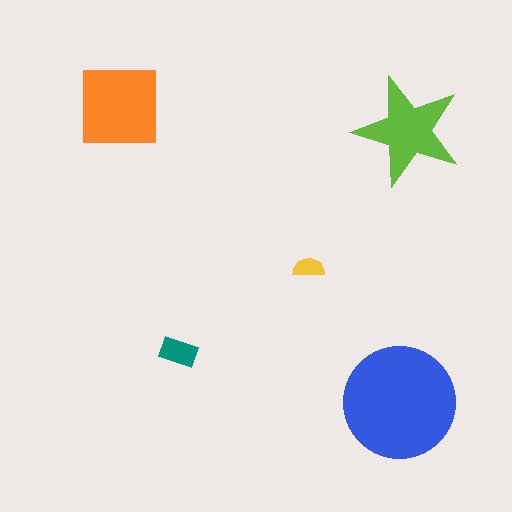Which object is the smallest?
The yellow semicircle.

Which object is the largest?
The blue circle.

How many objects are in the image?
There are 5 objects in the image.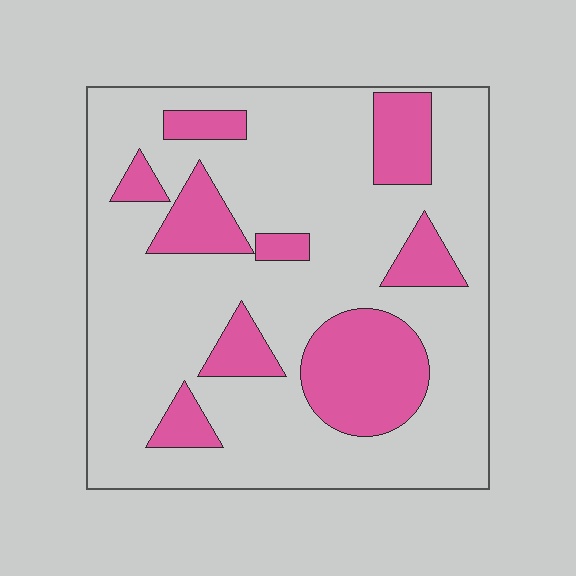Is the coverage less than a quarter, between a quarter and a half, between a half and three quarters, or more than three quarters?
Less than a quarter.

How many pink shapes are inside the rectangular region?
9.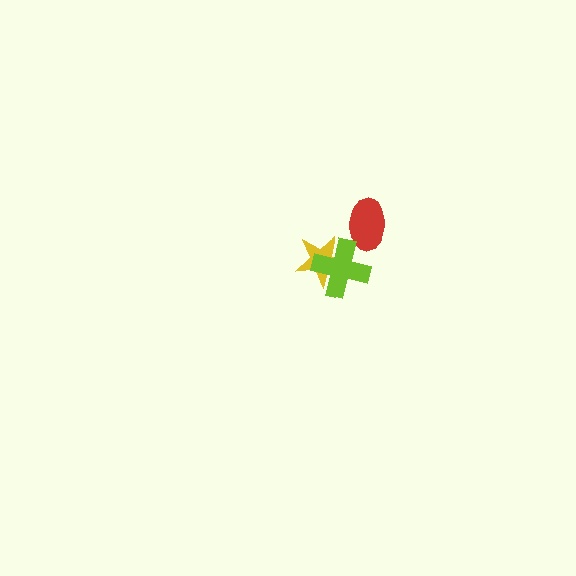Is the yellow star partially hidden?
Yes, it is partially covered by another shape.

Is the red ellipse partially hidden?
No, no other shape covers it.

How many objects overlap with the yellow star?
1 object overlaps with the yellow star.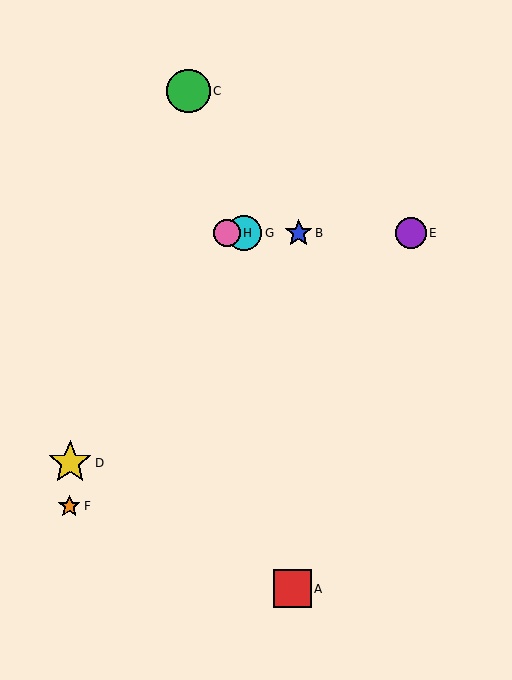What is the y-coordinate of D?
Object D is at y≈463.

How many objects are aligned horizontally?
4 objects (B, E, G, H) are aligned horizontally.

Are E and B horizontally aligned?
Yes, both are at y≈233.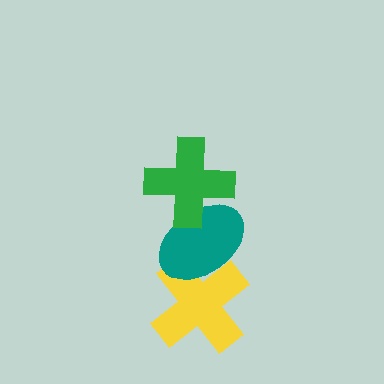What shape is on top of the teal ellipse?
The green cross is on top of the teal ellipse.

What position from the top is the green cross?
The green cross is 1st from the top.